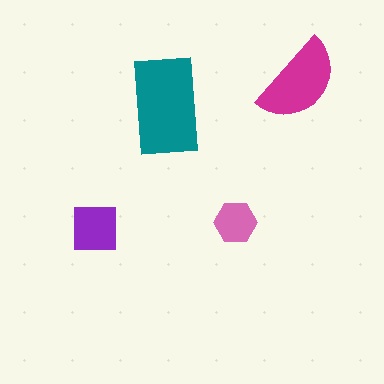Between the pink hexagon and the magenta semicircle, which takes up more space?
The magenta semicircle.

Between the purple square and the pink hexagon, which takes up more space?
The purple square.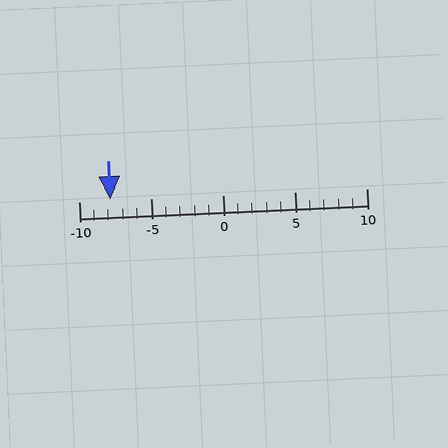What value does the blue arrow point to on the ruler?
The blue arrow points to approximately -8.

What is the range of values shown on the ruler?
The ruler shows values from -10 to 10.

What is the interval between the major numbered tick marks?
The major tick marks are spaced 5 units apart.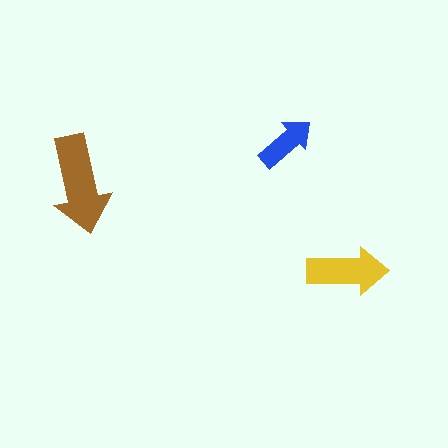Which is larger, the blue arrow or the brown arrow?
The brown one.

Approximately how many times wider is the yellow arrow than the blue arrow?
About 1.5 times wider.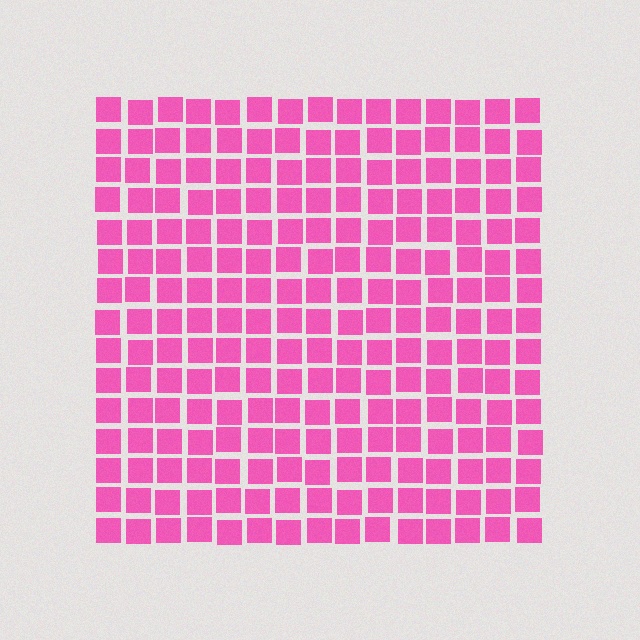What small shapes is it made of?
It is made of small squares.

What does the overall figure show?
The overall figure shows a square.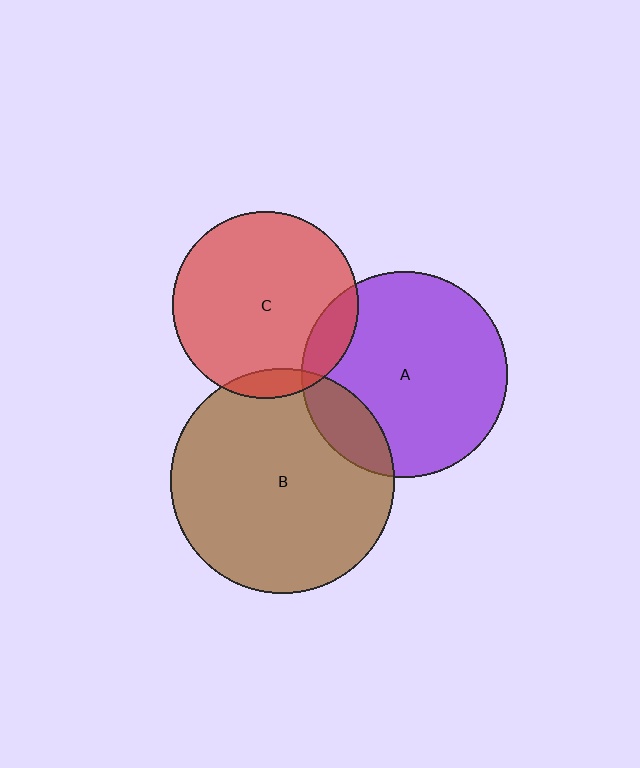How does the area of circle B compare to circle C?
Approximately 1.4 times.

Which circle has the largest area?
Circle B (brown).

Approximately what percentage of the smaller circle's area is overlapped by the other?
Approximately 5%.